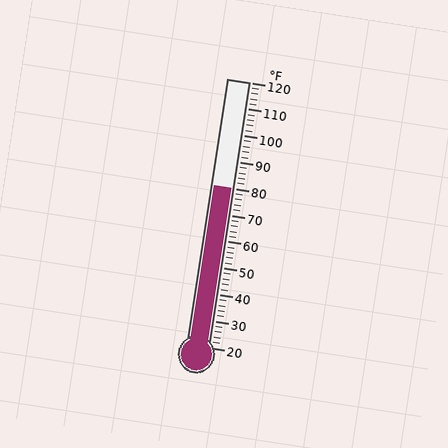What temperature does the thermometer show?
The thermometer shows approximately 80°F.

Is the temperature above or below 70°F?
The temperature is above 70°F.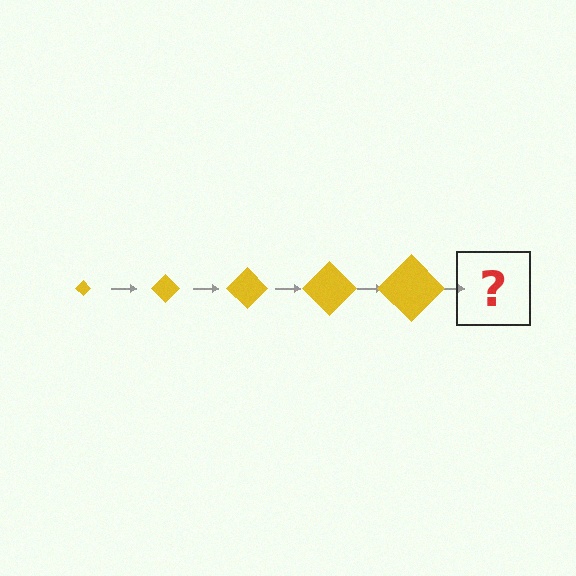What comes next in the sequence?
The next element should be a yellow diamond, larger than the previous one.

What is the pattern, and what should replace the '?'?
The pattern is that the diamond gets progressively larger each step. The '?' should be a yellow diamond, larger than the previous one.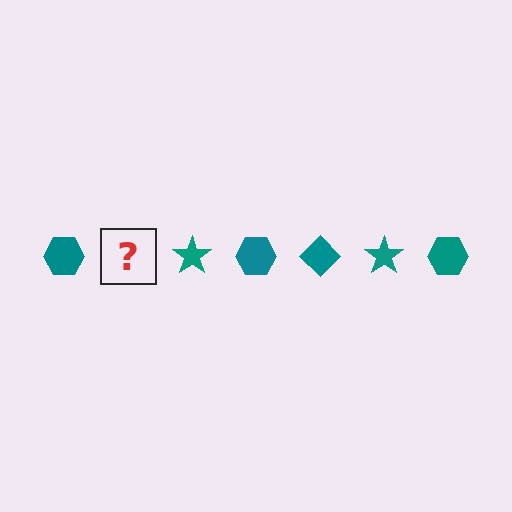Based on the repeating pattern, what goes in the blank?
The blank should be a teal diamond.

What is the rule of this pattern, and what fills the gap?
The rule is that the pattern cycles through hexagon, diamond, star shapes in teal. The gap should be filled with a teal diamond.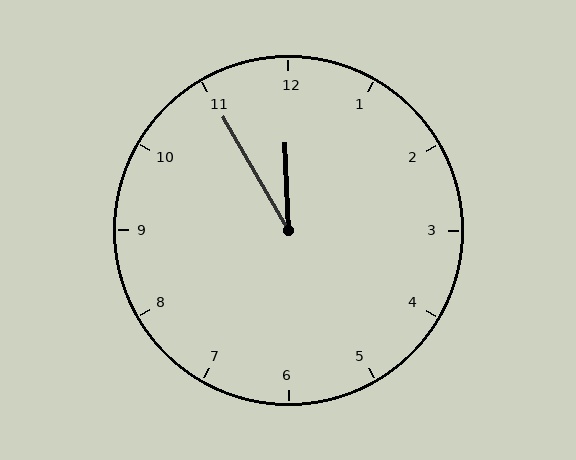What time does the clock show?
11:55.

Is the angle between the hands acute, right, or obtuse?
It is acute.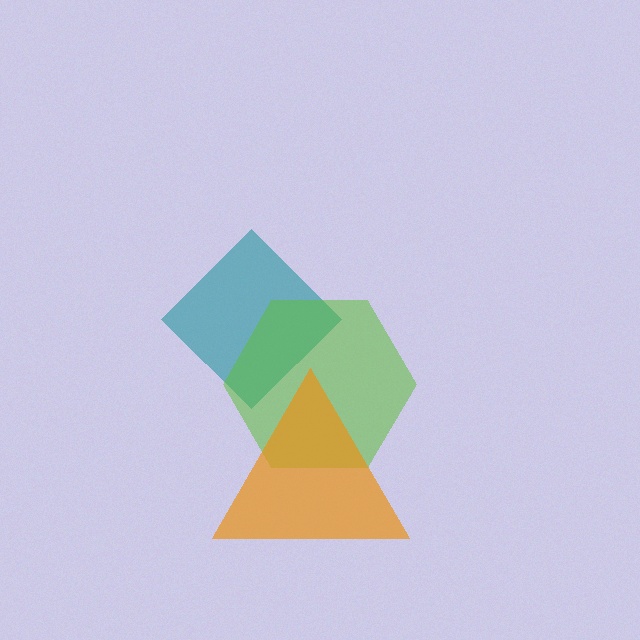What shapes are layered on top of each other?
The layered shapes are: a teal diamond, a lime hexagon, an orange triangle.